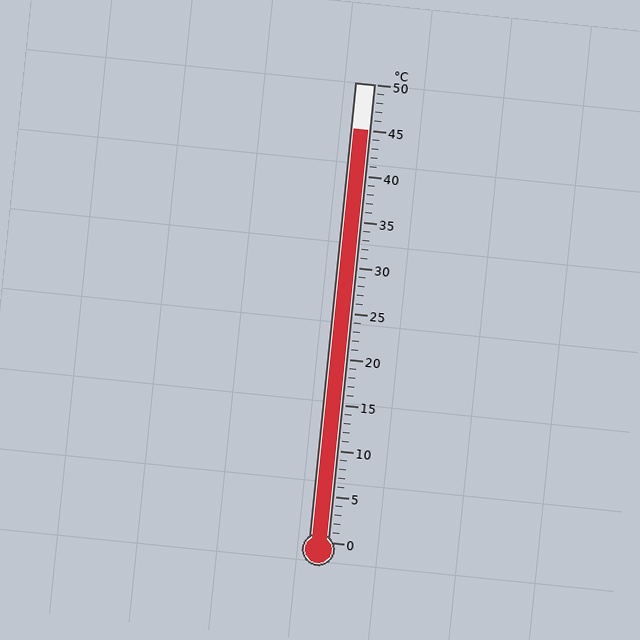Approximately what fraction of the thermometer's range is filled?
The thermometer is filled to approximately 90% of its range.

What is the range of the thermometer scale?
The thermometer scale ranges from 0°C to 50°C.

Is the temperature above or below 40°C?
The temperature is above 40°C.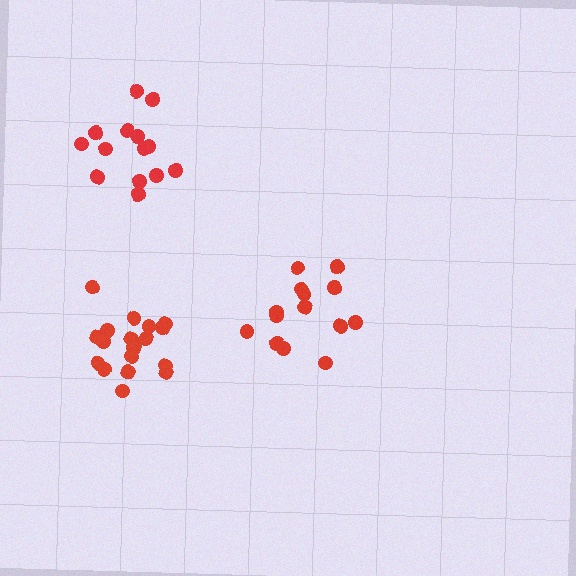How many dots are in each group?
Group 1: 19 dots, Group 2: 14 dots, Group 3: 14 dots (47 total).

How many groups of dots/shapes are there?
There are 3 groups.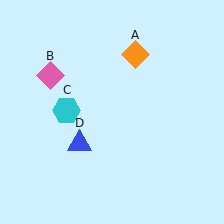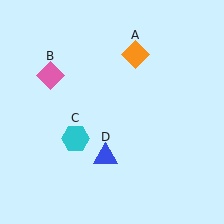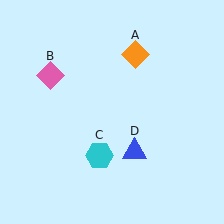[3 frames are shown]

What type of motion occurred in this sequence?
The cyan hexagon (object C), blue triangle (object D) rotated counterclockwise around the center of the scene.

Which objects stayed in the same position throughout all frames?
Orange diamond (object A) and pink diamond (object B) remained stationary.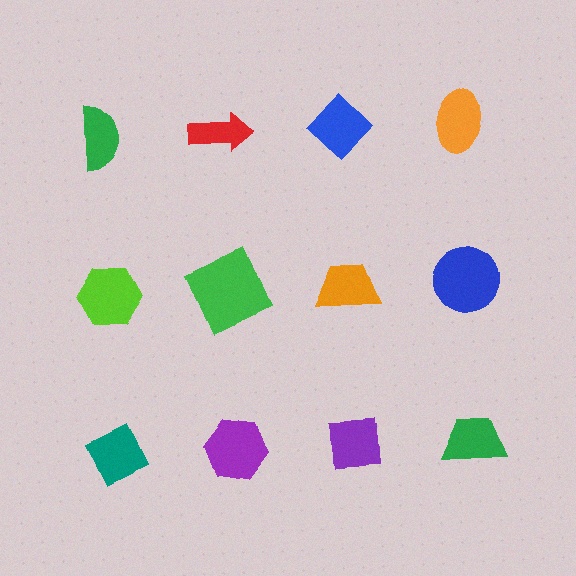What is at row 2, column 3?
An orange trapezoid.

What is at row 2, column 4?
A blue circle.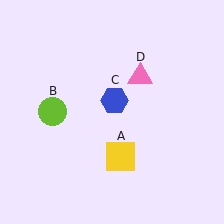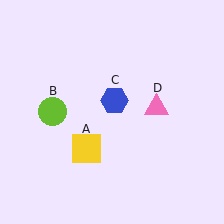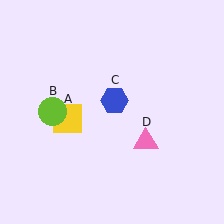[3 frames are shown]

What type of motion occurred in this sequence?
The yellow square (object A), pink triangle (object D) rotated clockwise around the center of the scene.